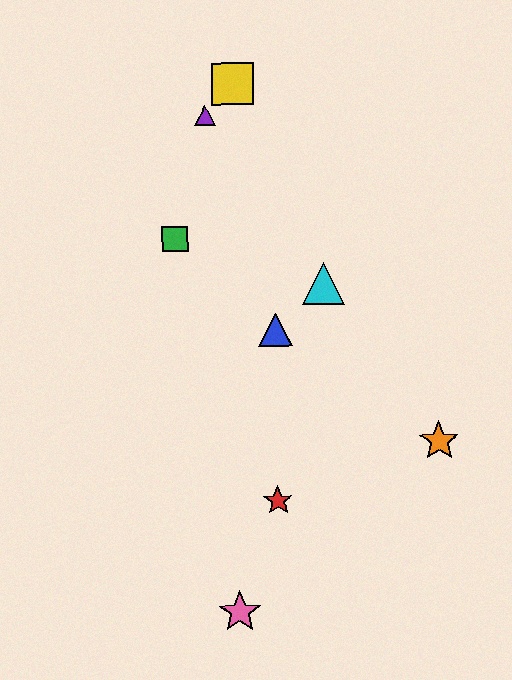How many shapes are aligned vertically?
2 shapes (the red star, the blue triangle) are aligned vertically.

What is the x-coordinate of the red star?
The red star is at x≈278.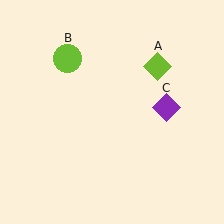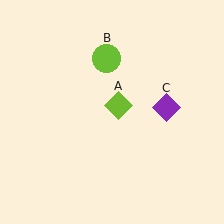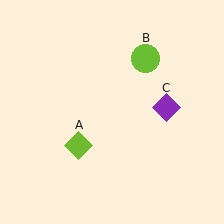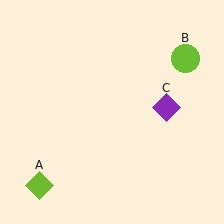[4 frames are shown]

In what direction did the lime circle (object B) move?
The lime circle (object B) moved right.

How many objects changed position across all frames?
2 objects changed position: lime diamond (object A), lime circle (object B).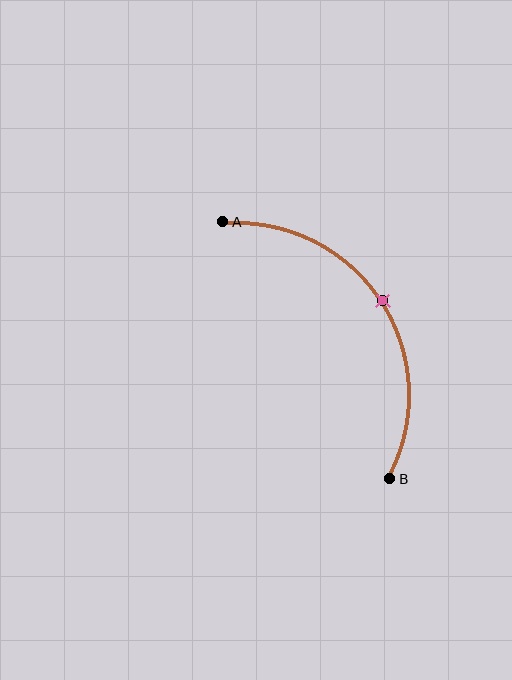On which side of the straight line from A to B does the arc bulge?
The arc bulges to the right of the straight line connecting A and B.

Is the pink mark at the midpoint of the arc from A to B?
Yes. The pink mark lies on the arc at equal arc-length from both A and B — it is the arc midpoint.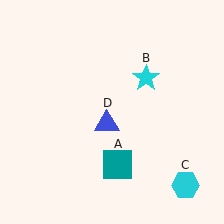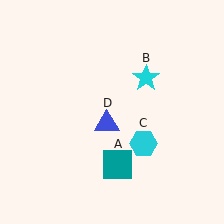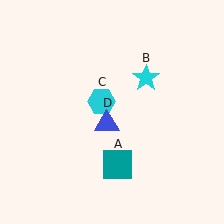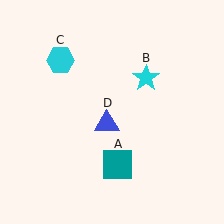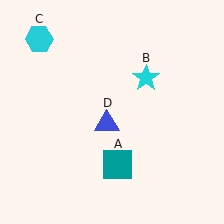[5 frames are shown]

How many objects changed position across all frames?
1 object changed position: cyan hexagon (object C).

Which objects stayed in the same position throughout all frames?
Teal square (object A) and cyan star (object B) and blue triangle (object D) remained stationary.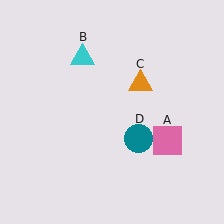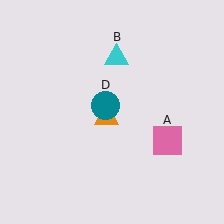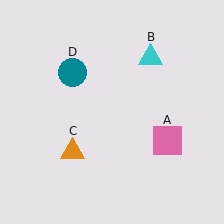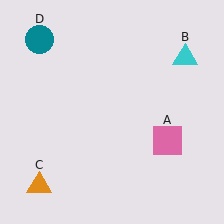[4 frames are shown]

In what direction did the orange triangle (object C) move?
The orange triangle (object C) moved down and to the left.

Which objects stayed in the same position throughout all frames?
Pink square (object A) remained stationary.